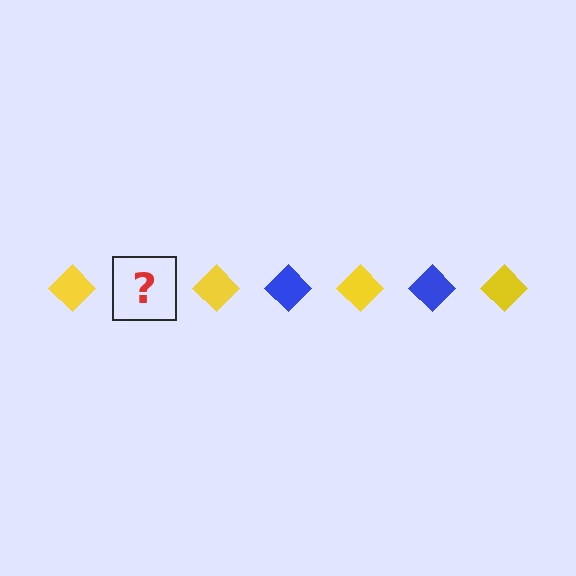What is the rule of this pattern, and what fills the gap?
The rule is that the pattern cycles through yellow, blue diamonds. The gap should be filled with a blue diamond.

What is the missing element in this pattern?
The missing element is a blue diamond.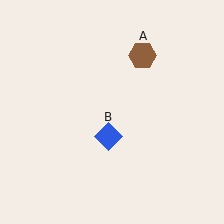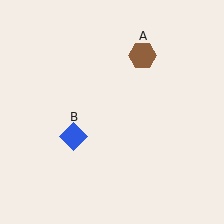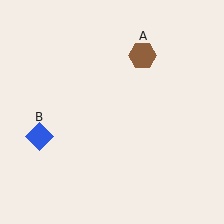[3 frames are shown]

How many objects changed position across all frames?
1 object changed position: blue diamond (object B).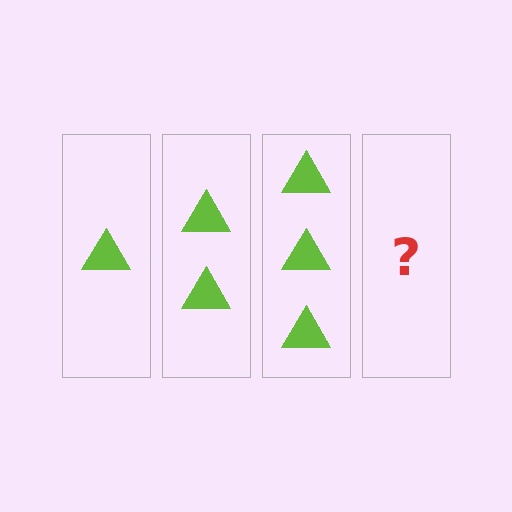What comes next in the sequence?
The next element should be 4 triangles.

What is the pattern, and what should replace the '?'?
The pattern is that each step adds one more triangle. The '?' should be 4 triangles.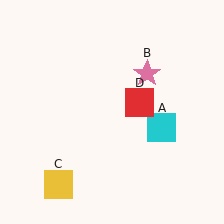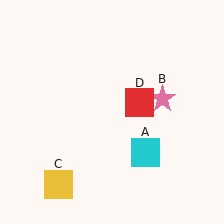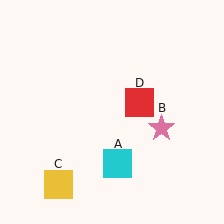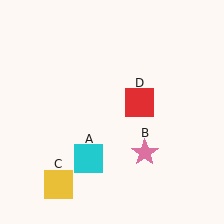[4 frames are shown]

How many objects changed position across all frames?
2 objects changed position: cyan square (object A), pink star (object B).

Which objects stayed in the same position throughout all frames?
Yellow square (object C) and red square (object D) remained stationary.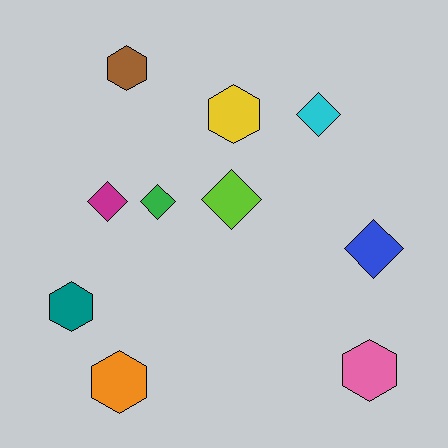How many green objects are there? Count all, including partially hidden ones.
There is 1 green object.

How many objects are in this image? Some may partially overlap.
There are 10 objects.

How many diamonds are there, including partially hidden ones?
There are 5 diamonds.